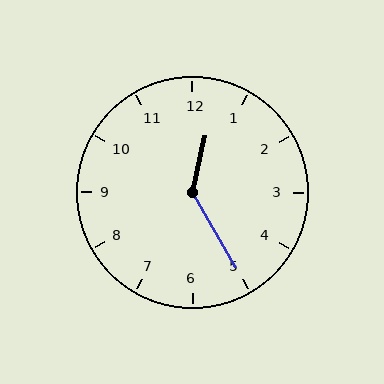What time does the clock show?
12:25.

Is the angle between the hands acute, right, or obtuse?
It is obtuse.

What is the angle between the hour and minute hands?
Approximately 138 degrees.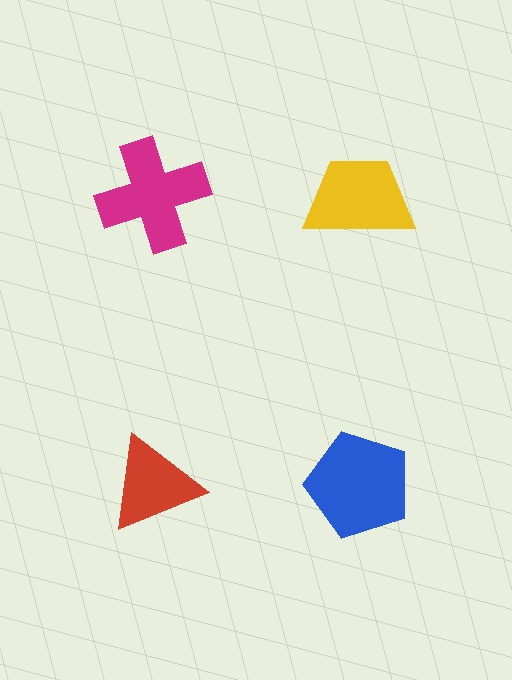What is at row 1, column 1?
A magenta cross.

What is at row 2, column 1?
A red triangle.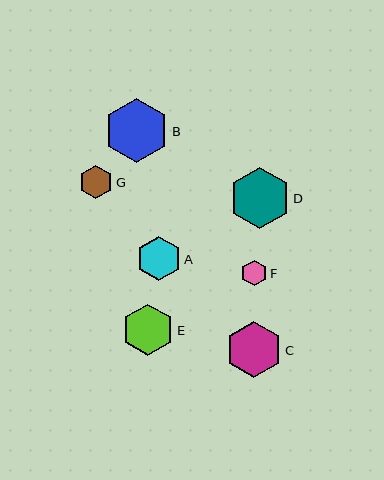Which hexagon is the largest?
Hexagon B is the largest with a size of approximately 64 pixels.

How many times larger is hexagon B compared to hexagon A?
Hexagon B is approximately 1.4 times the size of hexagon A.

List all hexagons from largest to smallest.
From largest to smallest: B, D, C, E, A, G, F.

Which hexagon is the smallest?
Hexagon F is the smallest with a size of approximately 26 pixels.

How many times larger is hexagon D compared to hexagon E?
Hexagon D is approximately 1.2 times the size of hexagon E.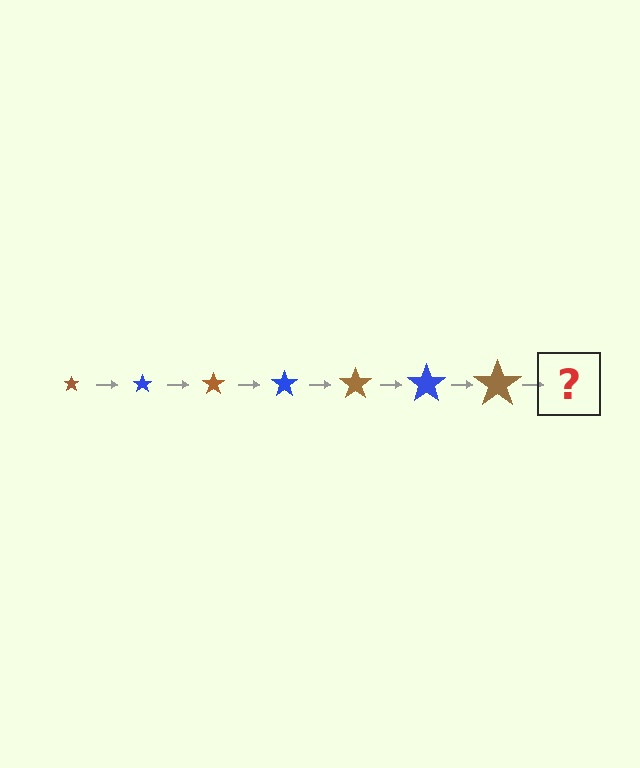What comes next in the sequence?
The next element should be a blue star, larger than the previous one.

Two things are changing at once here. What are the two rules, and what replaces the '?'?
The two rules are that the star grows larger each step and the color cycles through brown and blue. The '?' should be a blue star, larger than the previous one.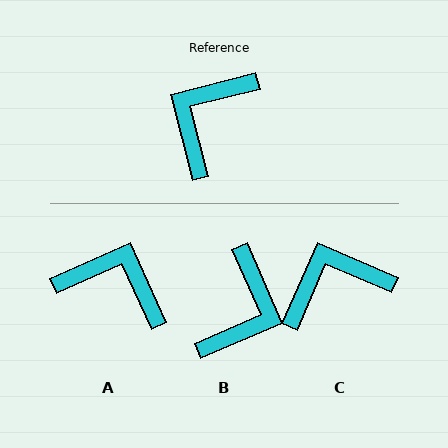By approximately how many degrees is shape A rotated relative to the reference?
Approximately 80 degrees clockwise.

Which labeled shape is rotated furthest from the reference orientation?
B, about 171 degrees away.